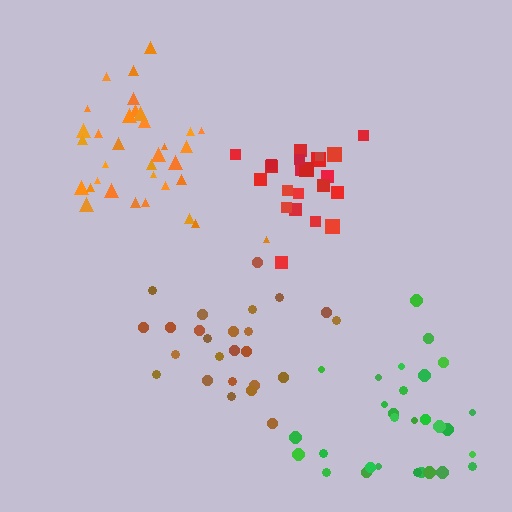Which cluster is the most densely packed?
Orange.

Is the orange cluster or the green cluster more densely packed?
Orange.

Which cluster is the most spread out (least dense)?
Green.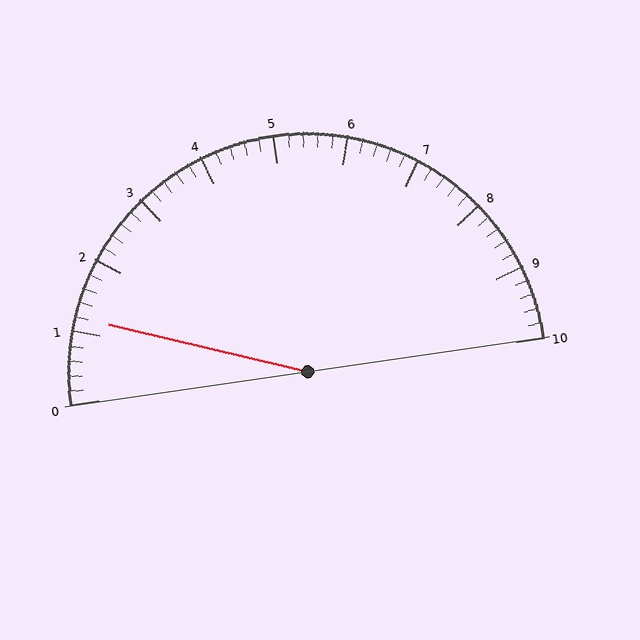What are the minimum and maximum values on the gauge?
The gauge ranges from 0 to 10.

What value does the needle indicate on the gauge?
The needle indicates approximately 1.2.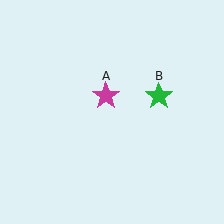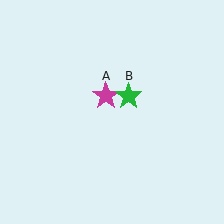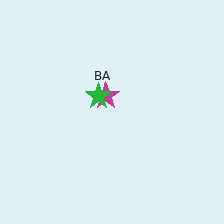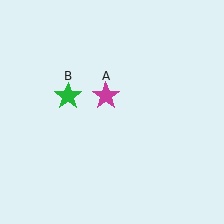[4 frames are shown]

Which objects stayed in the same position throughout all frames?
Magenta star (object A) remained stationary.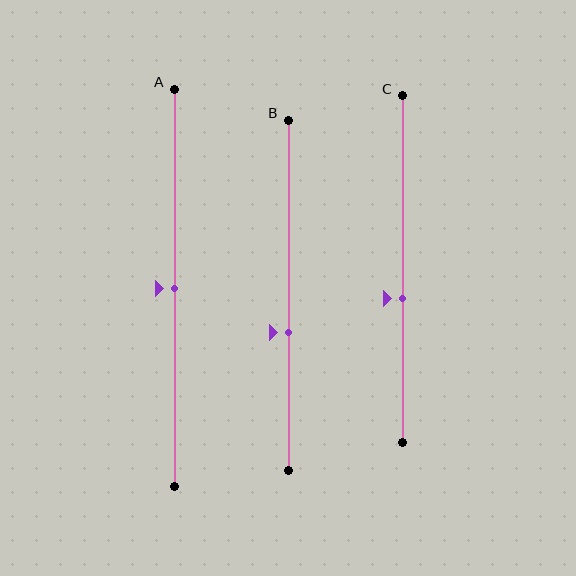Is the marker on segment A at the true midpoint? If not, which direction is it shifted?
Yes, the marker on segment A is at the true midpoint.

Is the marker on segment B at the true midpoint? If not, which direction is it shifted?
No, the marker on segment B is shifted downward by about 11% of the segment length.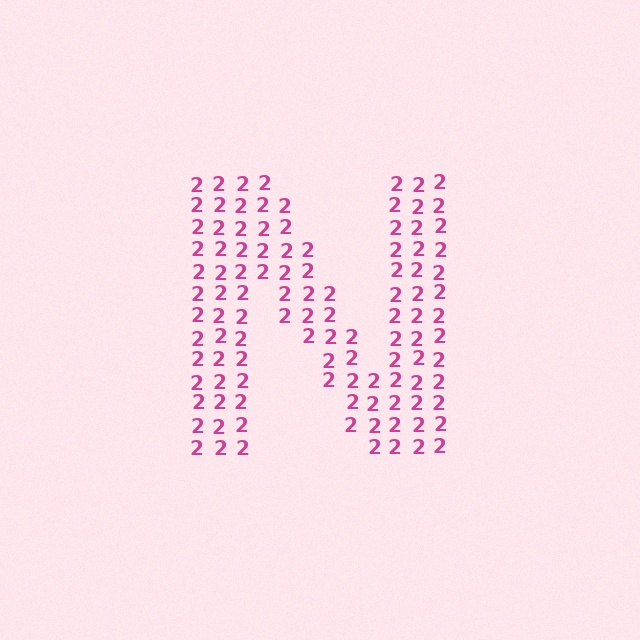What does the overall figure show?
The overall figure shows the letter N.